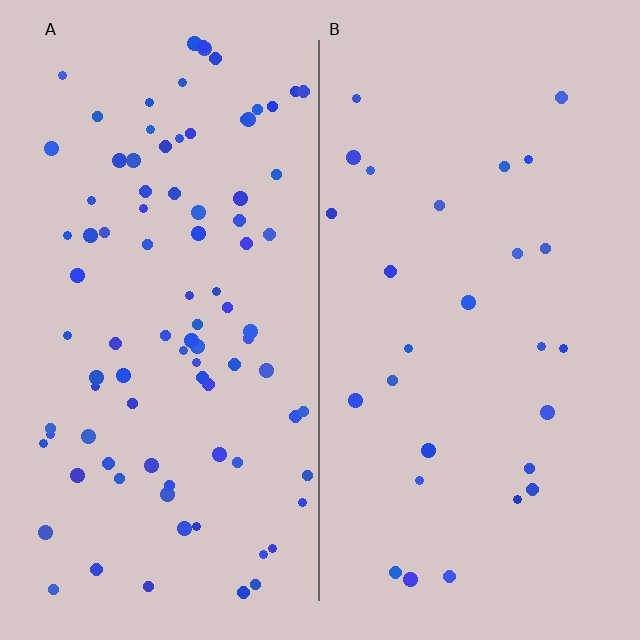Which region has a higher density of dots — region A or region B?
A (the left).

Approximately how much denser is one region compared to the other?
Approximately 3.3× — region A over region B.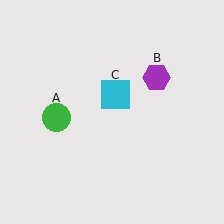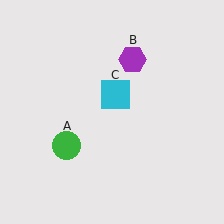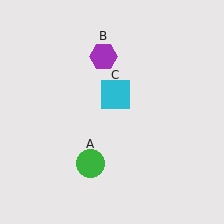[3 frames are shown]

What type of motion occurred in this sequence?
The green circle (object A), purple hexagon (object B) rotated counterclockwise around the center of the scene.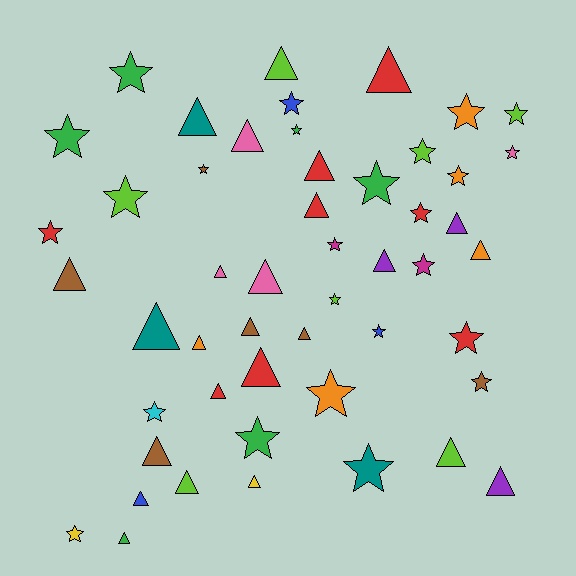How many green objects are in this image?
There are 6 green objects.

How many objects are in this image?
There are 50 objects.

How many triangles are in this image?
There are 25 triangles.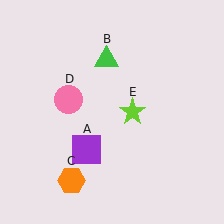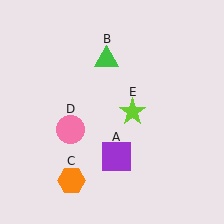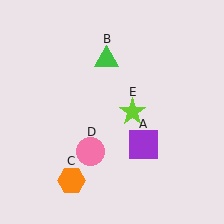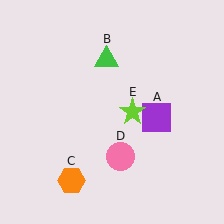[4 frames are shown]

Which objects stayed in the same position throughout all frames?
Green triangle (object B) and orange hexagon (object C) and lime star (object E) remained stationary.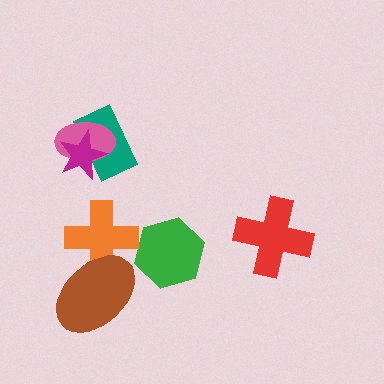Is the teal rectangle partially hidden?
Yes, it is partially covered by another shape.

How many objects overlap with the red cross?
0 objects overlap with the red cross.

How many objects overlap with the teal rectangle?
2 objects overlap with the teal rectangle.